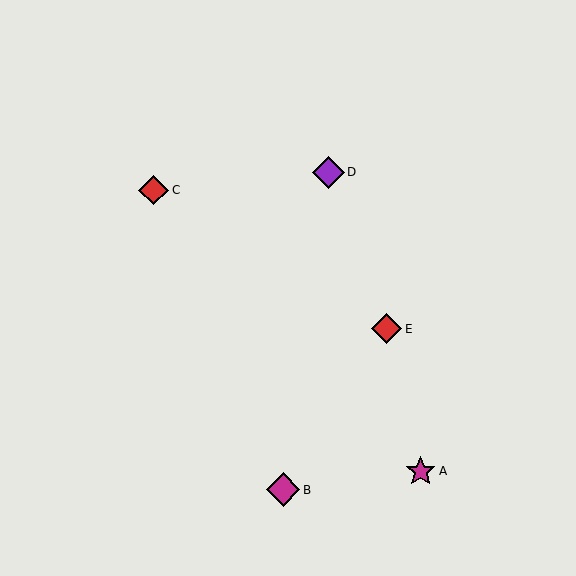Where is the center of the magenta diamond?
The center of the magenta diamond is at (283, 490).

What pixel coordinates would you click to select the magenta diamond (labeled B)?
Click at (283, 490) to select the magenta diamond B.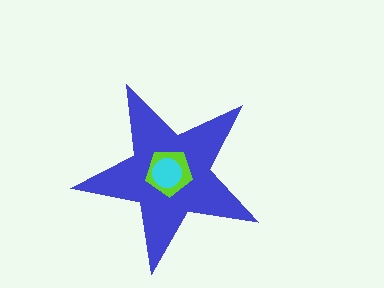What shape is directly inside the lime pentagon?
The cyan circle.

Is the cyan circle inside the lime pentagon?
Yes.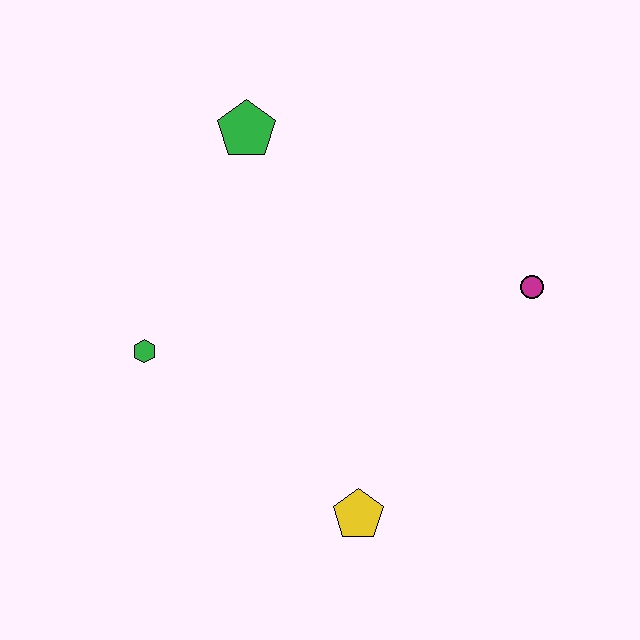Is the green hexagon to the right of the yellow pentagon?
No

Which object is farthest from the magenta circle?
The green hexagon is farthest from the magenta circle.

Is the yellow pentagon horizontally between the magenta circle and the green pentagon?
Yes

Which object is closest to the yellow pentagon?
The green hexagon is closest to the yellow pentagon.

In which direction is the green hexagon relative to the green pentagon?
The green hexagon is below the green pentagon.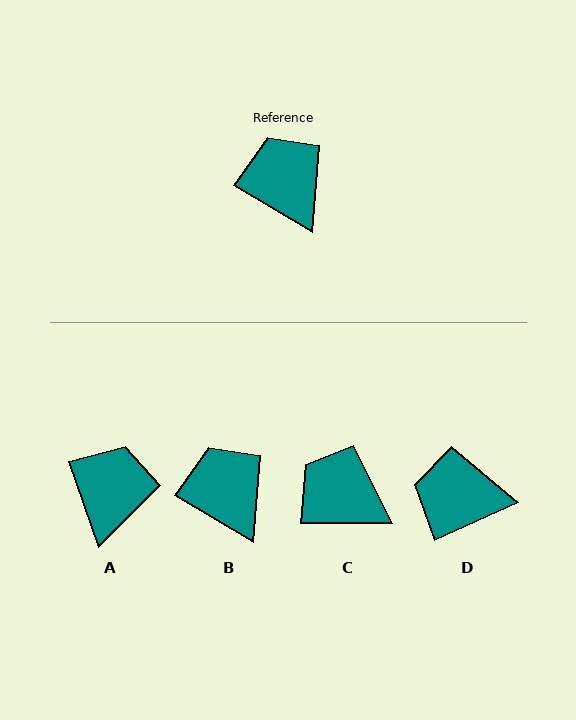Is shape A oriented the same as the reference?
No, it is off by about 40 degrees.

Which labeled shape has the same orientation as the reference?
B.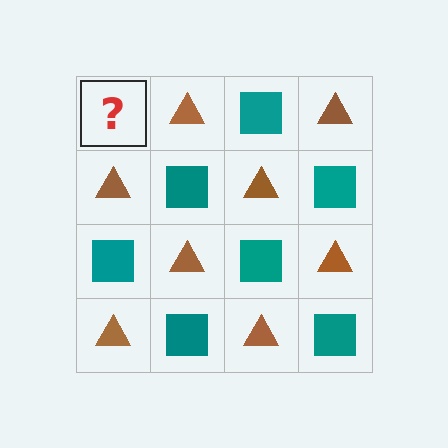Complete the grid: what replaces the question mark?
The question mark should be replaced with a teal square.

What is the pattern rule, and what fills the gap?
The rule is that it alternates teal square and brown triangle in a checkerboard pattern. The gap should be filled with a teal square.